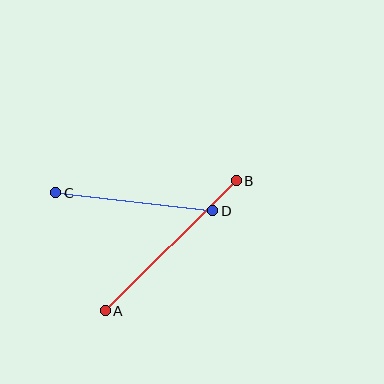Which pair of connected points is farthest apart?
Points A and B are farthest apart.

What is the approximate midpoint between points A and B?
The midpoint is at approximately (171, 246) pixels.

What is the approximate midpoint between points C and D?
The midpoint is at approximately (134, 202) pixels.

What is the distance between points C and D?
The distance is approximately 158 pixels.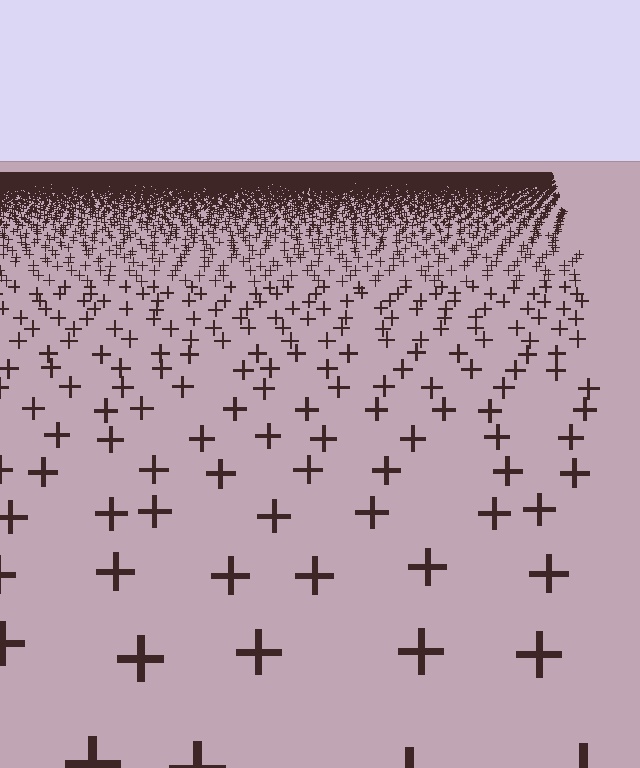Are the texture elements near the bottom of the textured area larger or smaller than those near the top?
Larger. Near the bottom, elements are closer to the viewer and appear at a bigger on-screen size.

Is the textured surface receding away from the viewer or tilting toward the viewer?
The surface is receding away from the viewer. Texture elements get smaller and denser toward the top.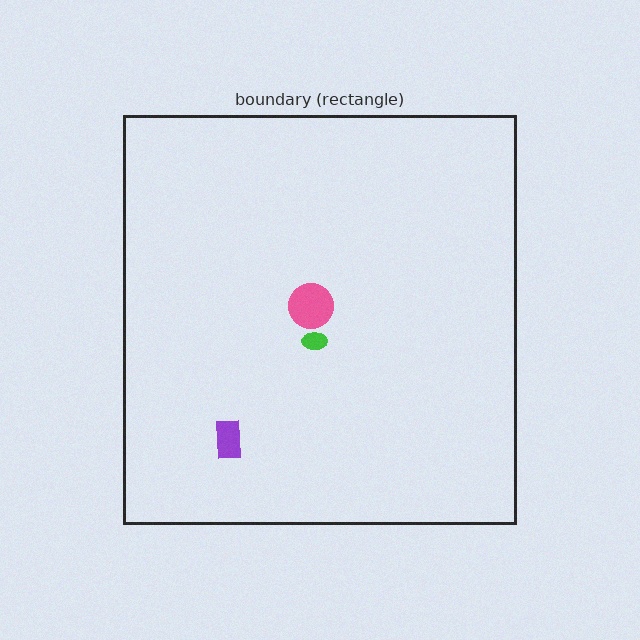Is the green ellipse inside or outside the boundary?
Inside.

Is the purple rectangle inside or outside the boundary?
Inside.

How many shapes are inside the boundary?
3 inside, 0 outside.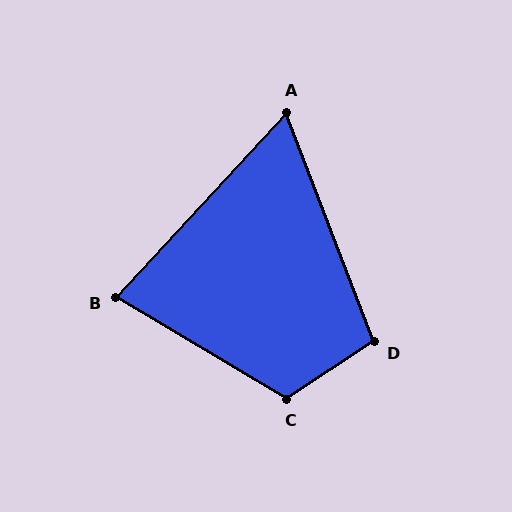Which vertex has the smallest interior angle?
A, at approximately 64 degrees.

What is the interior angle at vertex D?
Approximately 102 degrees (obtuse).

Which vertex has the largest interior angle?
C, at approximately 116 degrees.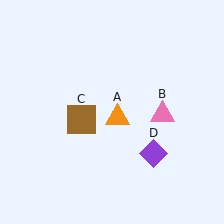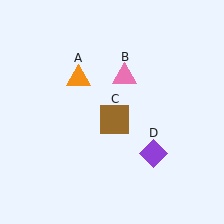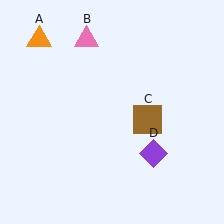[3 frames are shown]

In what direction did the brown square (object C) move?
The brown square (object C) moved right.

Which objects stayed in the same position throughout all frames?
Purple diamond (object D) remained stationary.